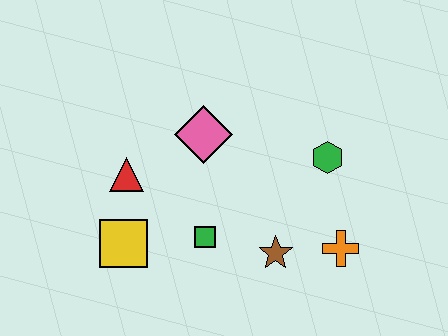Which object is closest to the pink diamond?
The red triangle is closest to the pink diamond.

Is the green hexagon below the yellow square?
No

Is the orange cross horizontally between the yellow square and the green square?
No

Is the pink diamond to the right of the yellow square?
Yes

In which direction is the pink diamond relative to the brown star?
The pink diamond is above the brown star.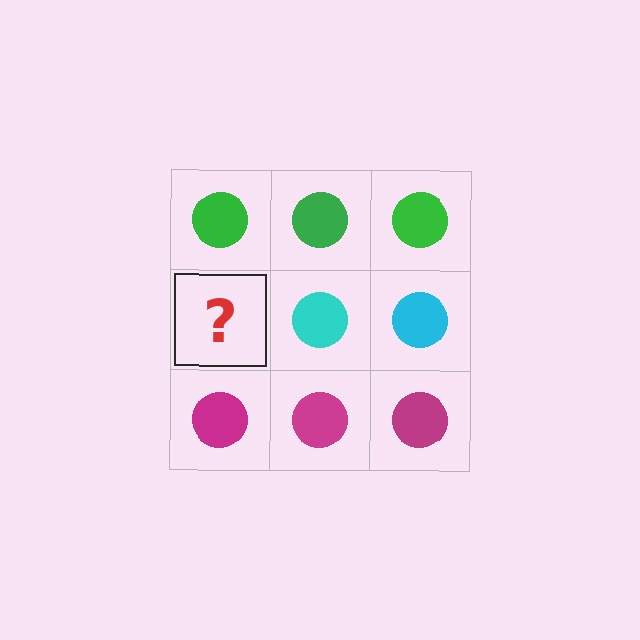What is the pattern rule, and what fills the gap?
The rule is that each row has a consistent color. The gap should be filled with a cyan circle.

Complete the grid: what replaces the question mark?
The question mark should be replaced with a cyan circle.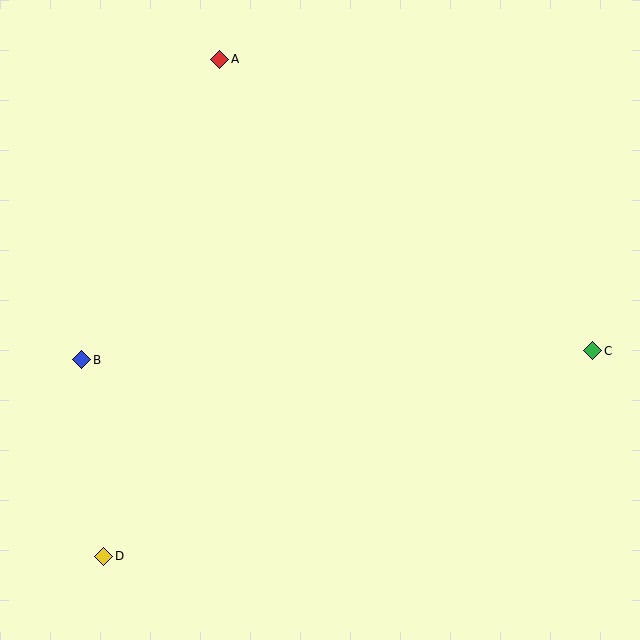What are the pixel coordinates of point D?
Point D is at (104, 556).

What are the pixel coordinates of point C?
Point C is at (593, 351).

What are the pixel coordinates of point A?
Point A is at (220, 59).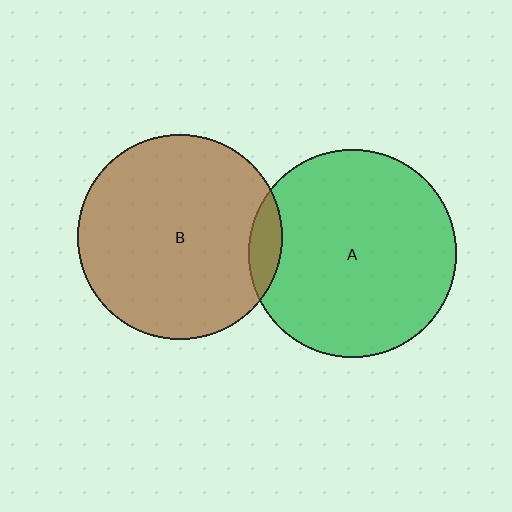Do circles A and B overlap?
Yes.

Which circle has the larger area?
Circle A (green).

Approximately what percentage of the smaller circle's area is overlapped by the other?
Approximately 10%.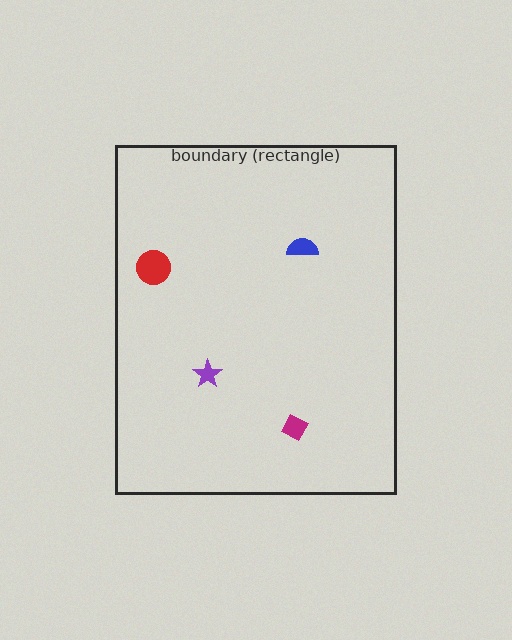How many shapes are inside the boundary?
4 inside, 0 outside.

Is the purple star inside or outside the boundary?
Inside.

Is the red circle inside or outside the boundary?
Inside.